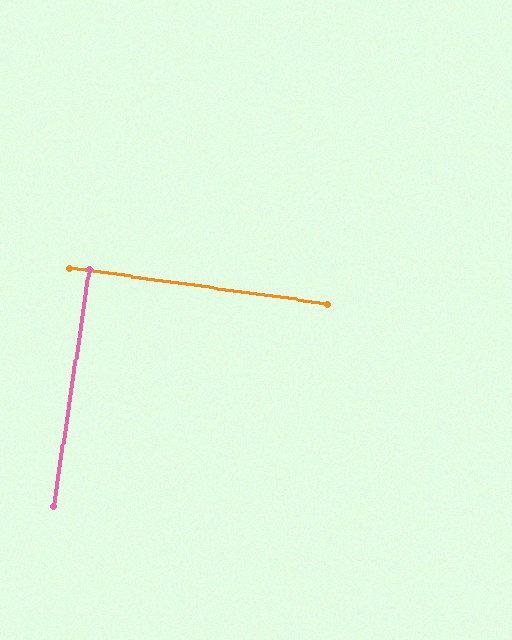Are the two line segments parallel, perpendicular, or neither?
Perpendicular — they meet at approximately 89°.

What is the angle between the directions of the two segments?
Approximately 89 degrees.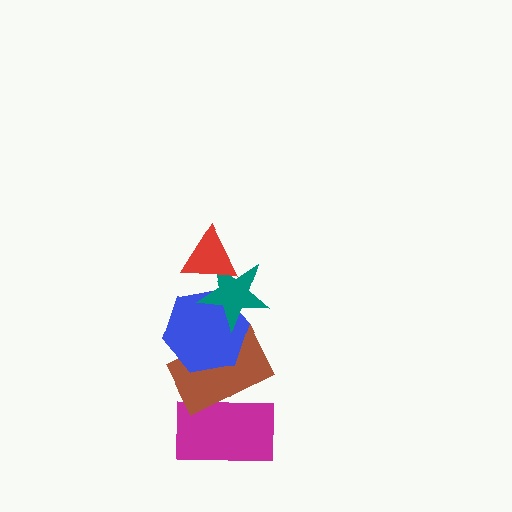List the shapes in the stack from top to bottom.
From top to bottom: the red triangle, the teal star, the blue hexagon, the brown rectangle, the magenta rectangle.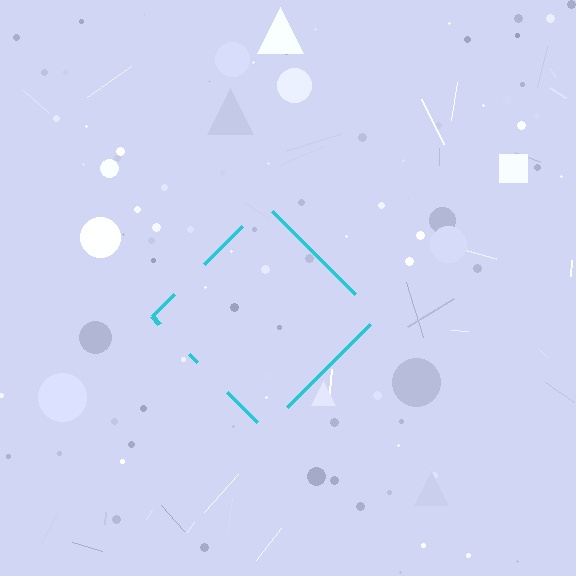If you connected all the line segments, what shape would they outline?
They would outline a diamond.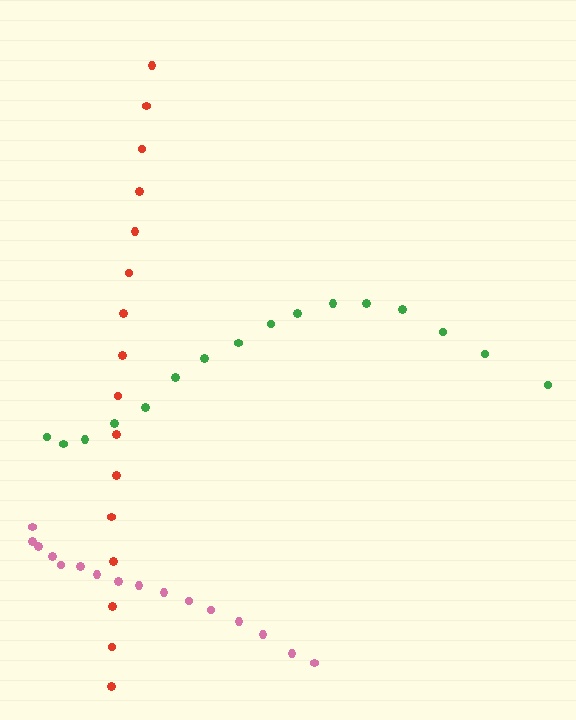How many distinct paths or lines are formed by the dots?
There are 3 distinct paths.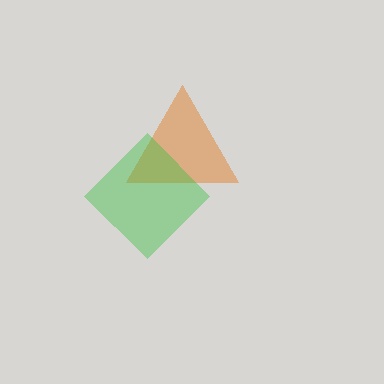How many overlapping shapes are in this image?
There are 2 overlapping shapes in the image.